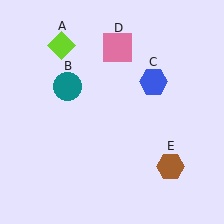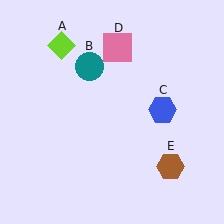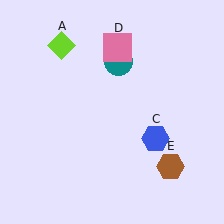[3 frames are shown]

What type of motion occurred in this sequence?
The teal circle (object B), blue hexagon (object C) rotated clockwise around the center of the scene.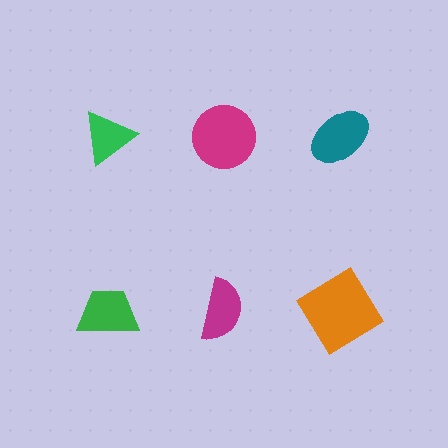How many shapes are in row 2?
3 shapes.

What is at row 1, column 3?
A teal ellipse.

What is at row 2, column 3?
An orange diamond.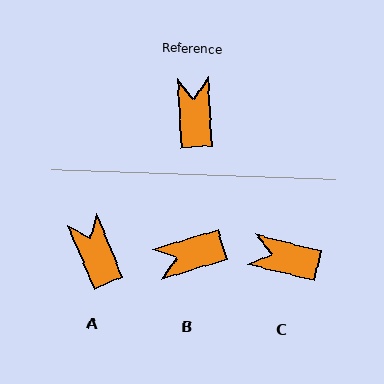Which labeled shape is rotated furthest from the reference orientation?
B, about 104 degrees away.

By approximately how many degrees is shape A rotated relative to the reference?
Approximately 20 degrees counter-clockwise.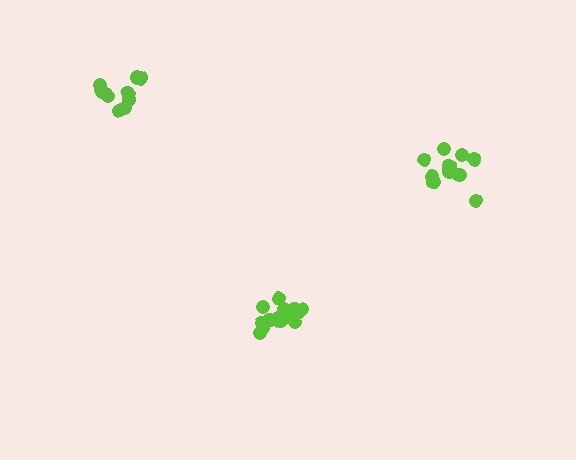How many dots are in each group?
Group 1: 14 dots, Group 2: 11 dots, Group 3: 10 dots (35 total).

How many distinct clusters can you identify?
There are 3 distinct clusters.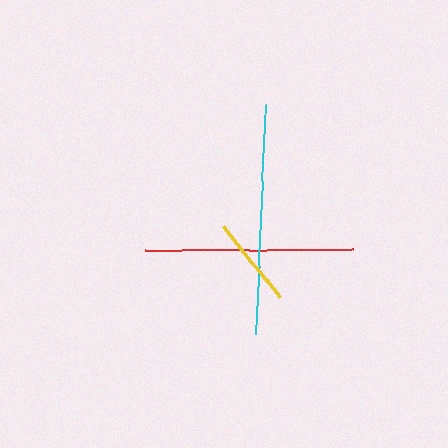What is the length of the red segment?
The red segment is approximately 208 pixels long.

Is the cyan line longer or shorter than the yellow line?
The cyan line is longer than the yellow line.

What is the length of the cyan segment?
The cyan segment is approximately 230 pixels long.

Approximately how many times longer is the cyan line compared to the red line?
The cyan line is approximately 1.1 times the length of the red line.